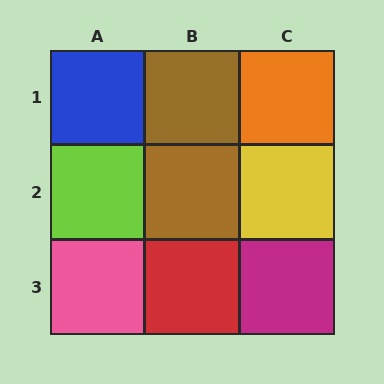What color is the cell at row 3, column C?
Magenta.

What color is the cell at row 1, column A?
Blue.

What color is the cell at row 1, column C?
Orange.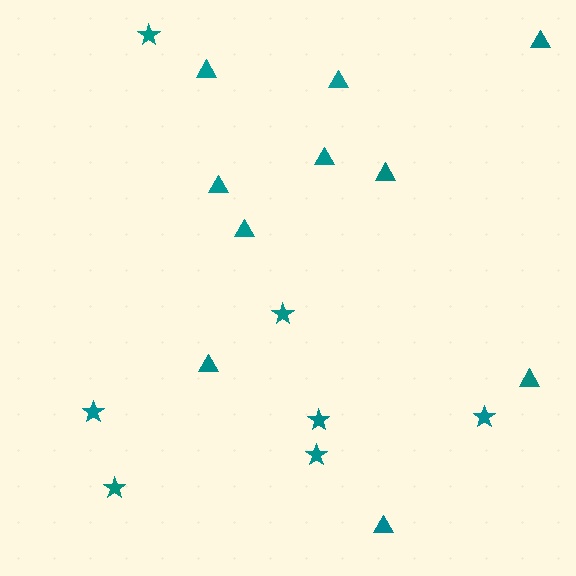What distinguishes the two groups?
There are 2 groups: one group of stars (7) and one group of triangles (10).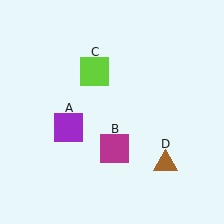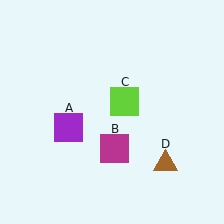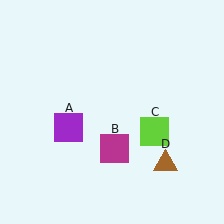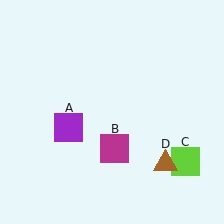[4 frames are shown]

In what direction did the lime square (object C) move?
The lime square (object C) moved down and to the right.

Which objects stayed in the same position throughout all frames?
Purple square (object A) and magenta square (object B) and brown triangle (object D) remained stationary.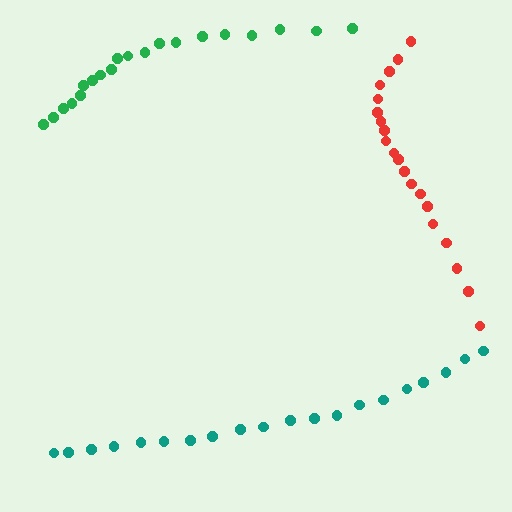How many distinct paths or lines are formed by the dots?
There are 3 distinct paths.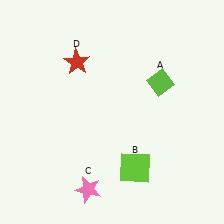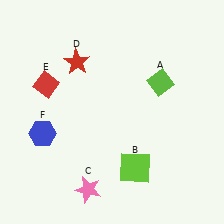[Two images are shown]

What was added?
A red diamond (E), a blue hexagon (F) were added in Image 2.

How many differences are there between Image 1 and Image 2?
There are 2 differences between the two images.